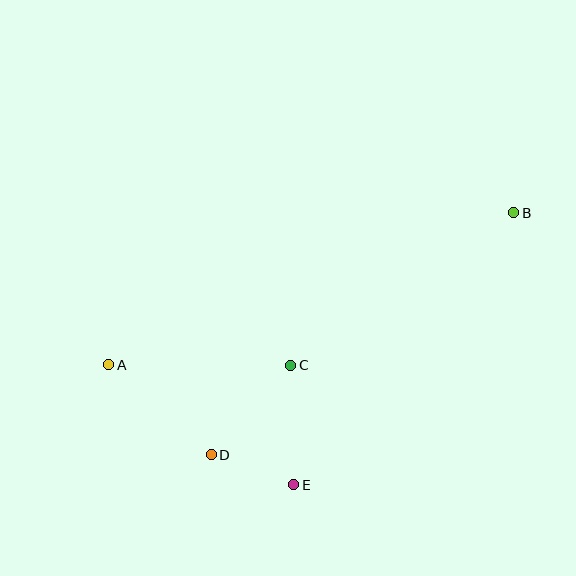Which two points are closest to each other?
Points D and E are closest to each other.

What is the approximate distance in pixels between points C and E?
The distance between C and E is approximately 120 pixels.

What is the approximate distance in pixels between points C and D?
The distance between C and D is approximately 120 pixels.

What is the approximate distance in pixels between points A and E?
The distance between A and E is approximately 220 pixels.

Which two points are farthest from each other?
Points A and B are farthest from each other.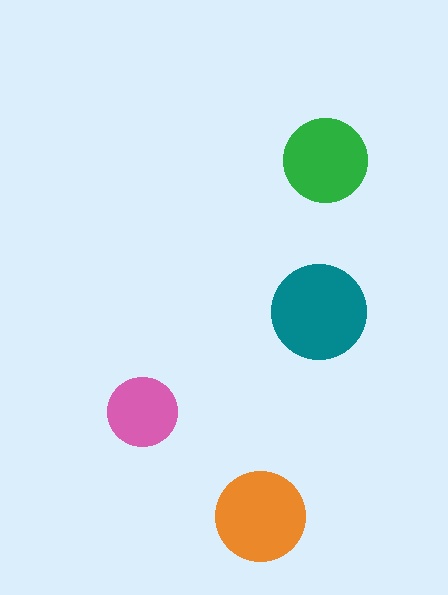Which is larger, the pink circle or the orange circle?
The orange one.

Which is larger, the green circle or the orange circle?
The orange one.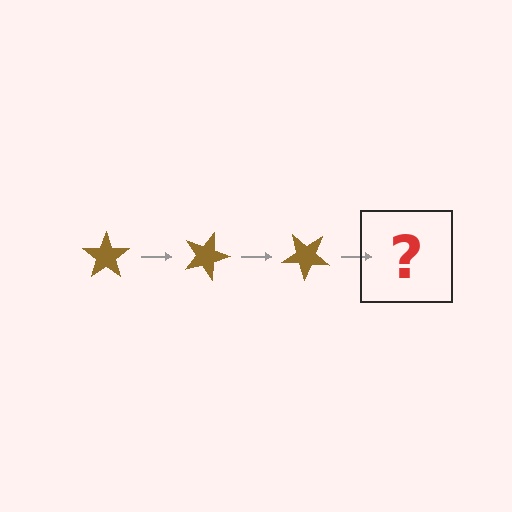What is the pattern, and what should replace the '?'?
The pattern is that the star rotates 20 degrees each step. The '?' should be a brown star rotated 60 degrees.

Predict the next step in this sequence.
The next step is a brown star rotated 60 degrees.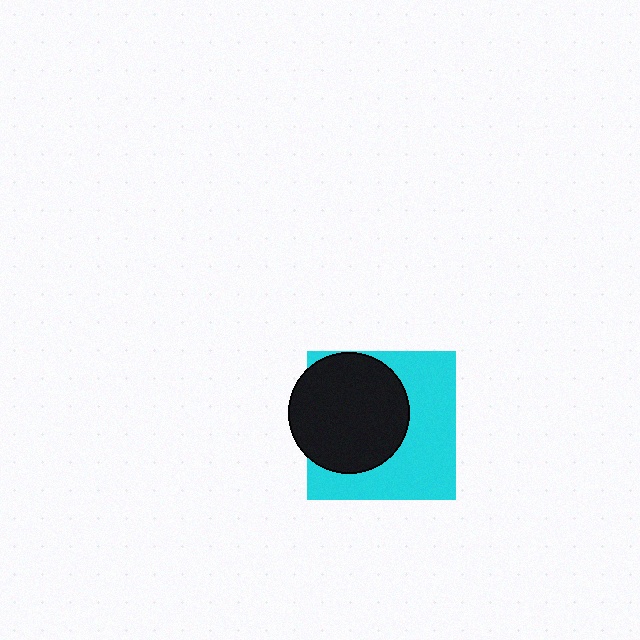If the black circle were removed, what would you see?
You would see the complete cyan square.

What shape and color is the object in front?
The object in front is a black circle.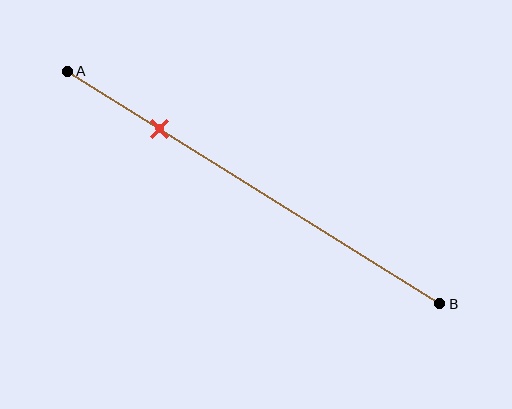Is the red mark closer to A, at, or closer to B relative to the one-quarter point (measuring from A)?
The red mark is approximately at the one-quarter point of segment AB.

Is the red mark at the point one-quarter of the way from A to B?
Yes, the mark is approximately at the one-quarter point.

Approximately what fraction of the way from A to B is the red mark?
The red mark is approximately 25% of the way from A to B.